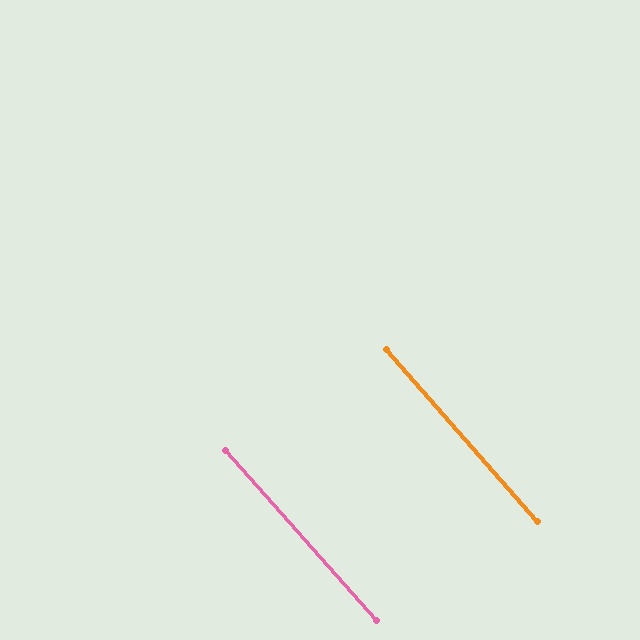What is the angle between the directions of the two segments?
Approximately 1 degree.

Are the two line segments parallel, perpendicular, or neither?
Parallel — their directions differ by only 0.6°.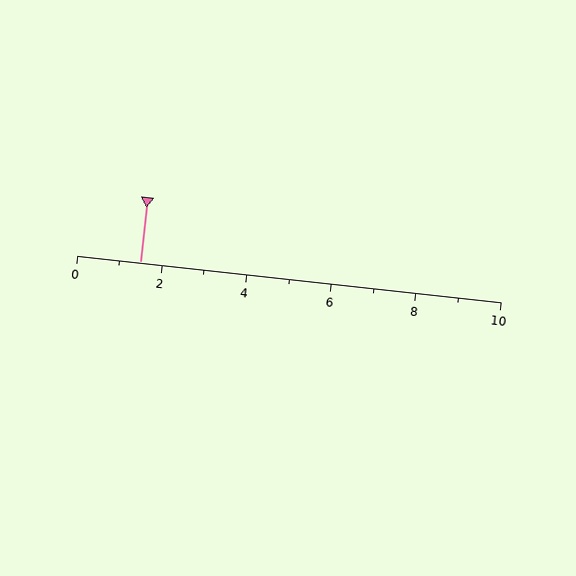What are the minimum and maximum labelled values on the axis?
The axis runs from 0 to 10.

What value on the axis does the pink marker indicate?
The marker indicates approximately 1.5.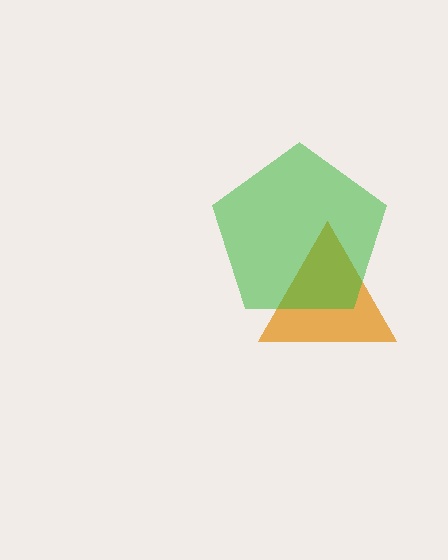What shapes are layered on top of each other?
The layered shapes are: an orange triangle, a green pentagon.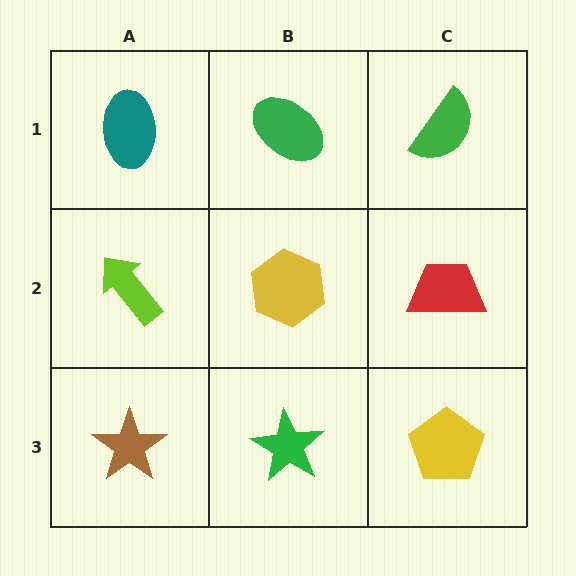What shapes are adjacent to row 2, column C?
A green semicircle (row 1, column C), a yellow pentagon (row 3, column C), a yellow hexagon (row 2, column B).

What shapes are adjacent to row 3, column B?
A yellow hexagon (row 2, column B), a brown star (row 3, column A), a yellow pentagon (row 3, column C).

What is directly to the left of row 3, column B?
A brown star.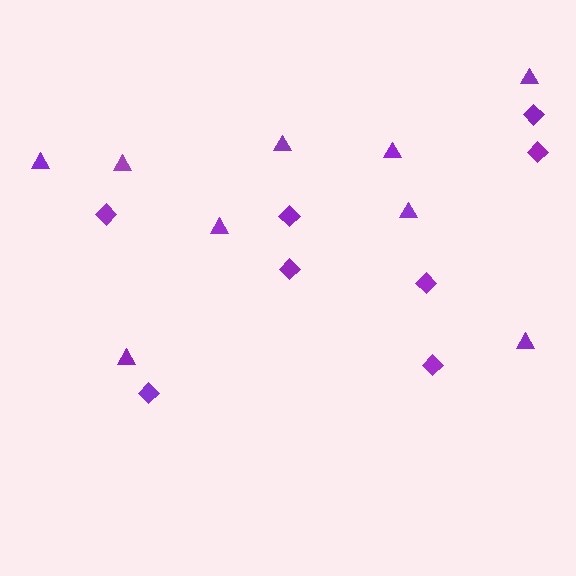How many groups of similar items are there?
There are 2 groups: one group of diamonds (8) and one group of triangles (9).